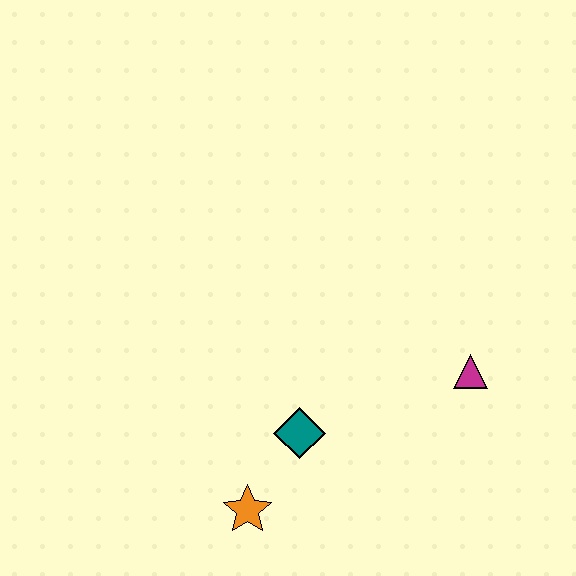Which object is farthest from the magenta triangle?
The orange star is farthest from the magenta triangle.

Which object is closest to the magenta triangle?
The teal diamond is closest to the magenta triangle.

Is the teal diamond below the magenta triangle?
Yes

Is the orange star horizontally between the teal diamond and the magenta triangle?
No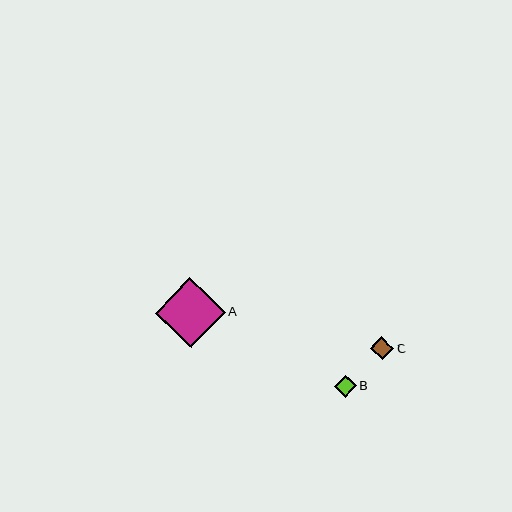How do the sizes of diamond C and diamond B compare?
Diamond C and diamond B are approximately the same size.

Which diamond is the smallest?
Diamond B is the smallest with a size of approximately 22 pixels.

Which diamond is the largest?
Diamond A is the largest with a size of approximately 70 pixels.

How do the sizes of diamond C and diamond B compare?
Diamond C and diamond B are approximately the same size.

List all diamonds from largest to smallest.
From largest to smallest: A, C, B.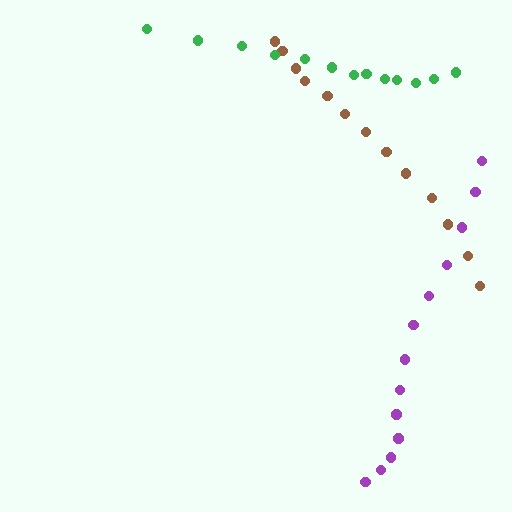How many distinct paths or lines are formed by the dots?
There are 3 distinct paths.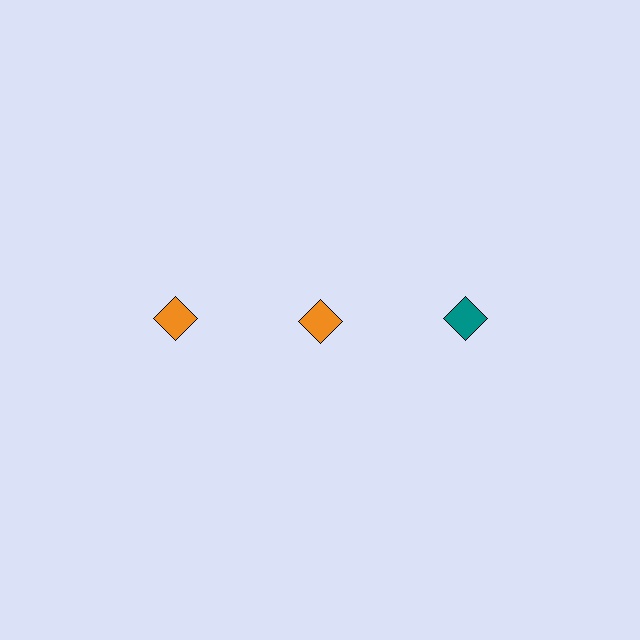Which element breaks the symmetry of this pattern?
The teal diamond in the top row, center column breaks the symmetry. All other shapes are orange diamonds.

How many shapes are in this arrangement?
There are 3 shapes arranged in a grid pattern.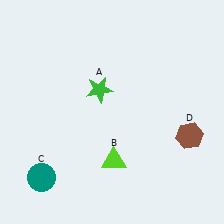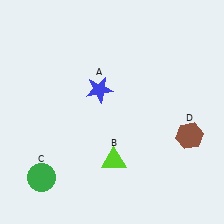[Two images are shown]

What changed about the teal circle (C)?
In Image 1, C is teal. In Image 2, it changed to green.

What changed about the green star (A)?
In Image 1, A is green. In Image 2, it changed to blue.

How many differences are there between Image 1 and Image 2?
There are 2 differences between the two images.